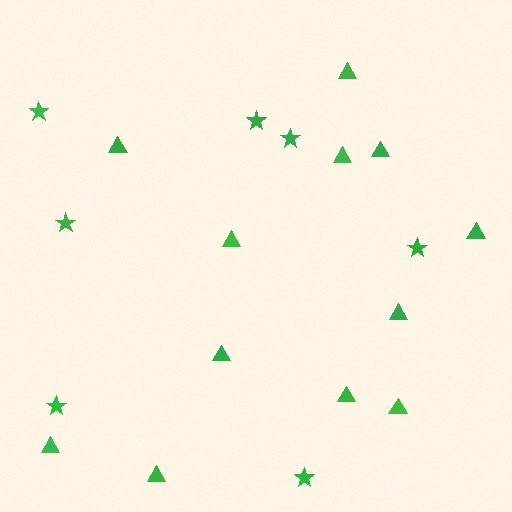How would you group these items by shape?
There are 2 groups: one group of triangles (12) and one group of stars (7).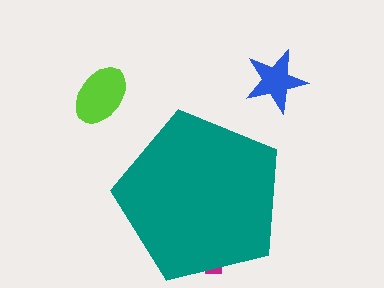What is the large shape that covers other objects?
A teal pentagon.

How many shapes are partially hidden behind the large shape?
1 shape is partially hidden.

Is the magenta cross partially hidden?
Yes, the magenta cross is partially hidden behind the teal pentagon.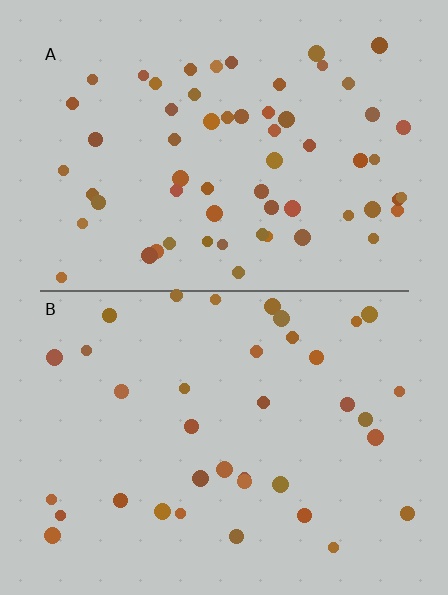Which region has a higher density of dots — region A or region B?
A (the top).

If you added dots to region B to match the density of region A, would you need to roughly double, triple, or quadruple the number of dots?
Approximately double.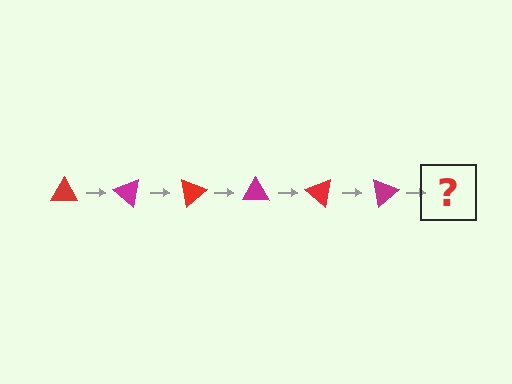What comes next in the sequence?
The next element should be a red triangle, rotated 240 degrees from the start.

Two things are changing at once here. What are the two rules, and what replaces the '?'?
The two rules are that it rotates 40 degrees each step and the color cycles through red and magenta. The '?' should be a red triangle, rotated 240 degrees from the start.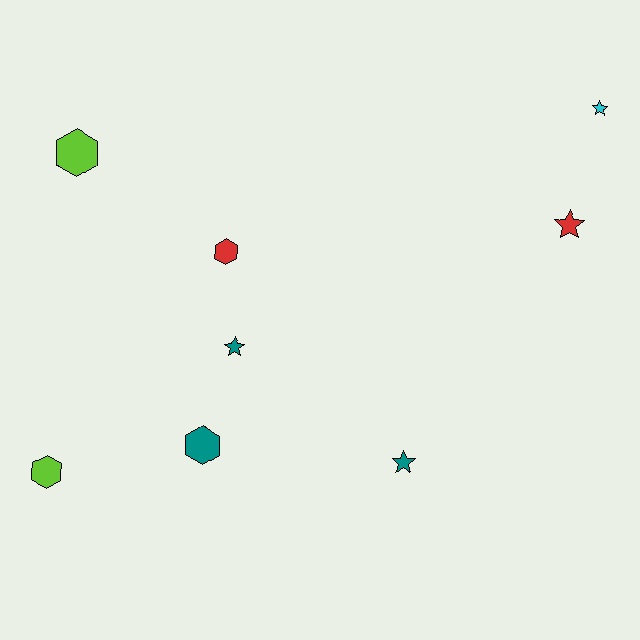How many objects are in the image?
There are 8 objects.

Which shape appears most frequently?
Hexagon, with 4 objects.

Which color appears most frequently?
Teal, with 3 objects.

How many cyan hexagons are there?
There are no cyan hexagons.